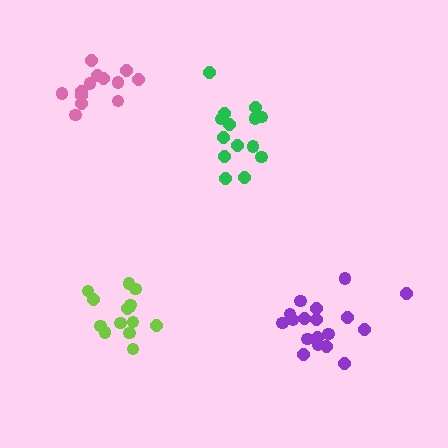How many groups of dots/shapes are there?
There are 4 groups.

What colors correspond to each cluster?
The clusters are colored: lime, green, purple, pink.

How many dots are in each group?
Group 1: 14 dots, Group 2: 14 dots, Group 3: 18 dots, Group 4: 13 dots (59 total).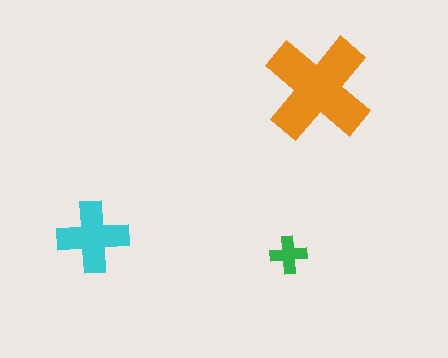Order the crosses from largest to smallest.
the orange one, the cyan one, the green one.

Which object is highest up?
The orange cross is topmost.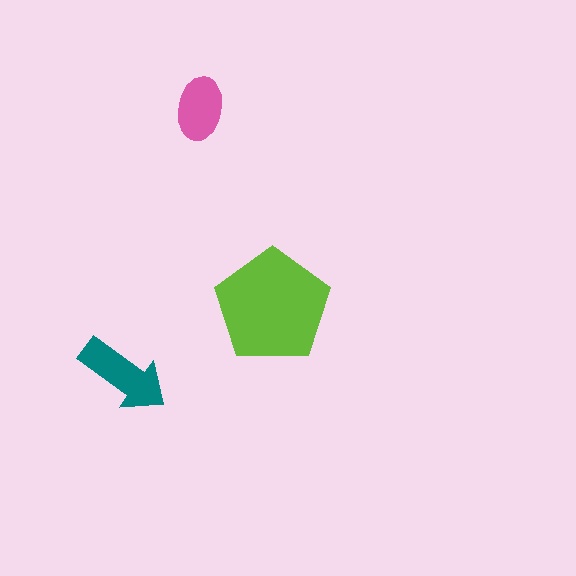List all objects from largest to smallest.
The lime pentagon, the teal arrow, the pink ellipse.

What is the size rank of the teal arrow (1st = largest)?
2nd.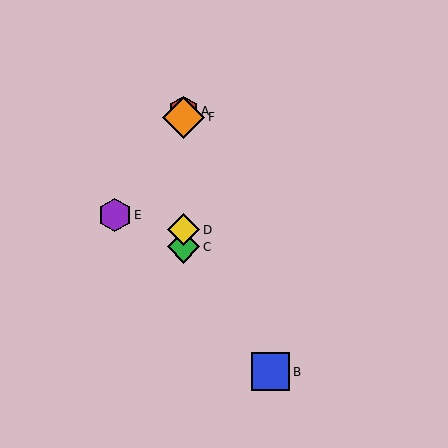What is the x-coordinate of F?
Object F is at x≈183.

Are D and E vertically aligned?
No, D is at x≈183 and E is at x≈115.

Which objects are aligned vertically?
Objects A, C, D, F are aligned vertically.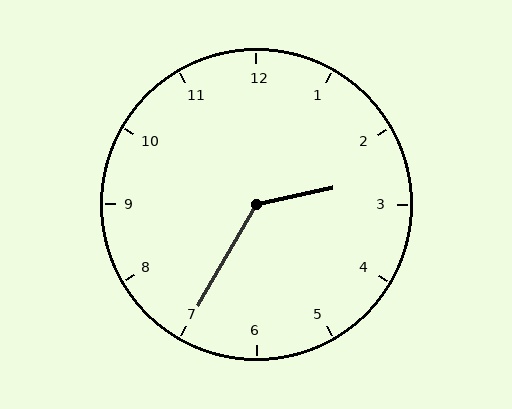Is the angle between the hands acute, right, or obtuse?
It is obtuse.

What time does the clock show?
2:35.